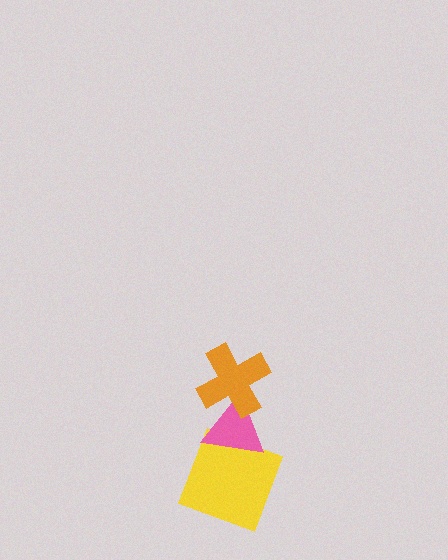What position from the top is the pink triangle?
The pink triangle is 2nd from the top.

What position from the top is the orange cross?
The orange cross is 1st from the top.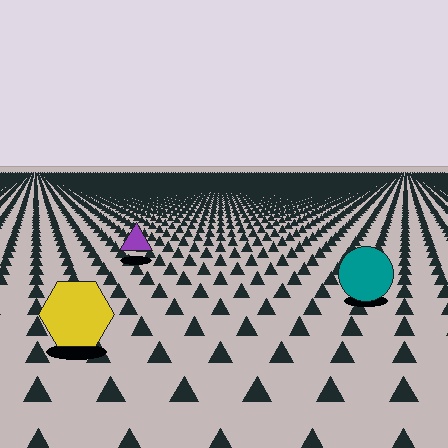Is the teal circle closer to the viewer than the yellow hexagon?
No. The yellow hexagon is closer — you can tell from the texture gradient: the ground texture is coarser near it.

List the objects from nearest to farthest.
From nearest to farthest: the yellow hexagon, the teal circle, the purple triangle.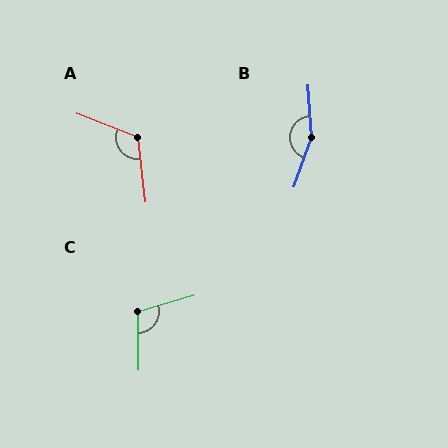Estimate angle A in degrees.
Approximately 118 degrees.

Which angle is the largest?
B, at approximately 157 degrees.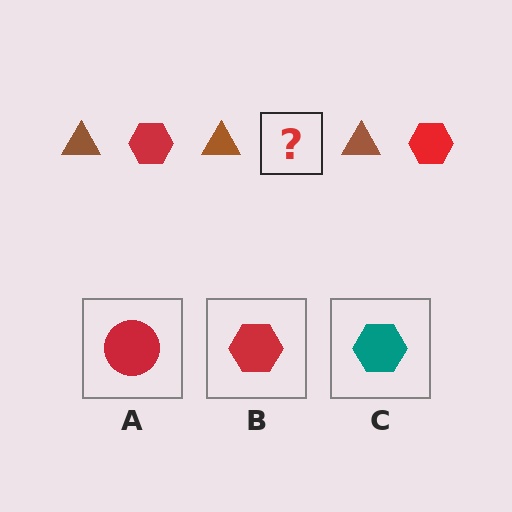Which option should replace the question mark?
Option B.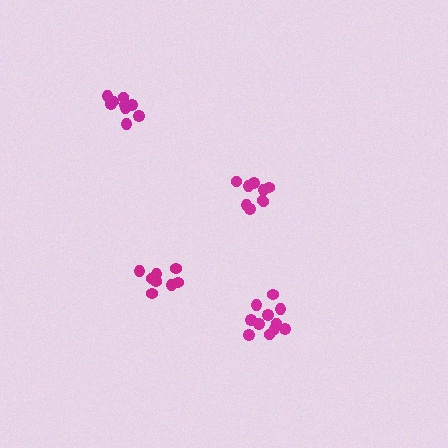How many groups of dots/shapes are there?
There are 4 groups.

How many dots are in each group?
Group 1: 8 dots, Group 2: 11 dots, Group 3: 9 dots, Group 4: 10 dots (38 total).